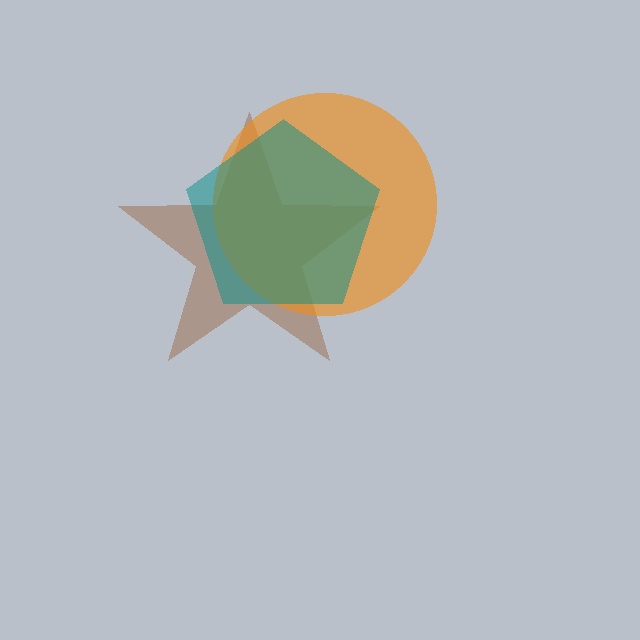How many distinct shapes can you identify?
There are 3 distinct shapes: a brown star, an orange circle, a teal pentagon.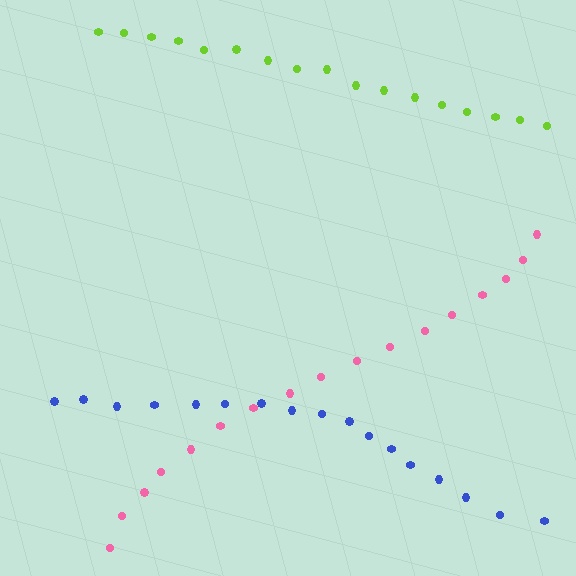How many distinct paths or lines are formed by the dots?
There are 3 distinct paths.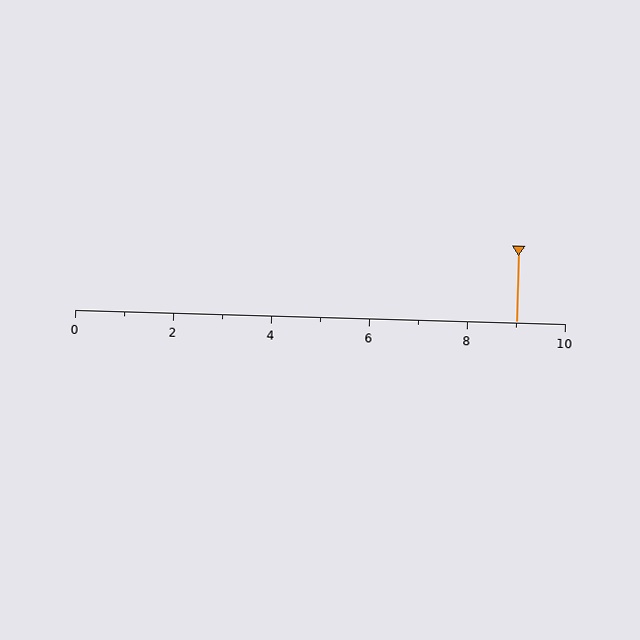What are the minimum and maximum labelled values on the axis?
The axis runs from 0 to 10.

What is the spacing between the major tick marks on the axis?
The major ticks are spaced 2 apart.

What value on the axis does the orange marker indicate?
The marker indicates approximately 9.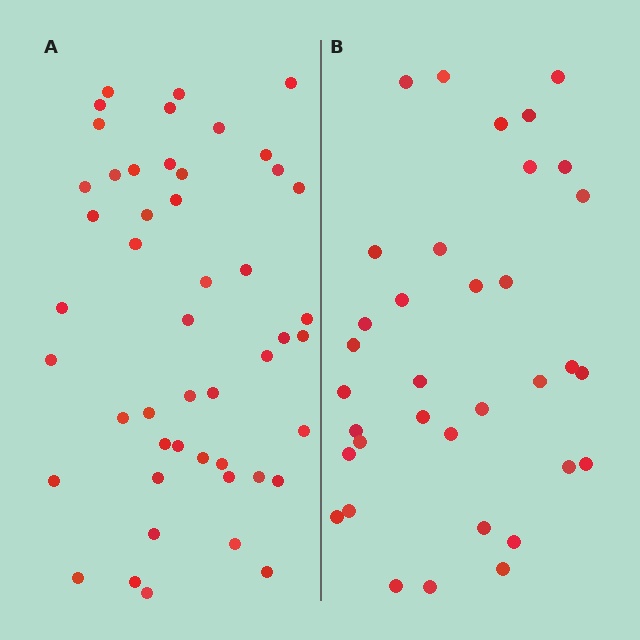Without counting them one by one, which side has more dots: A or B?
Region A (the left region) has more dots.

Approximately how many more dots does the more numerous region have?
Region A has approximately 15 more dots than region B.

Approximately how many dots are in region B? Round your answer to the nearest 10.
About 40 dots. (The exact count is 35, which rounds to 40.)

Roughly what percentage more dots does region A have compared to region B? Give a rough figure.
About 35% more.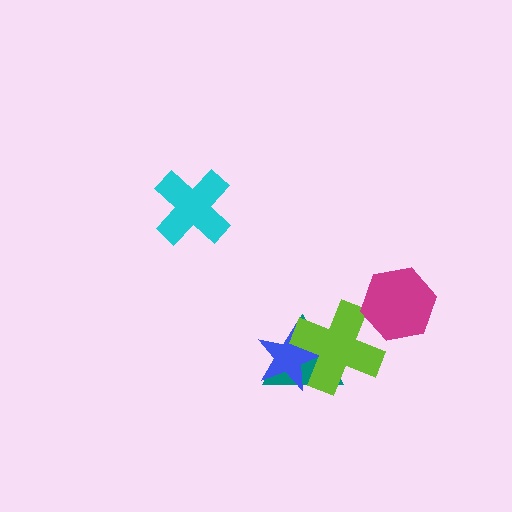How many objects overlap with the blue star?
2 objects overlap with the blue star.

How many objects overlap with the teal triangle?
2 objects overlap with the teal triangle.